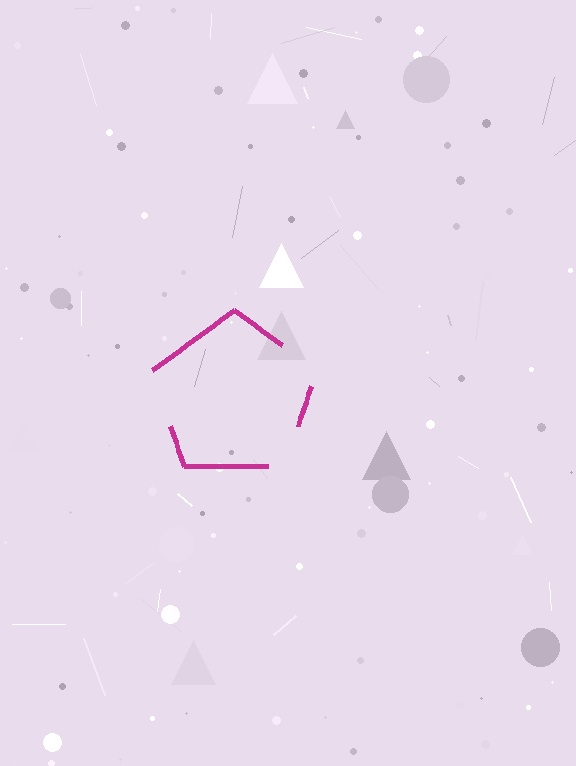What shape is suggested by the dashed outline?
The dashed outline suggests a pentagon.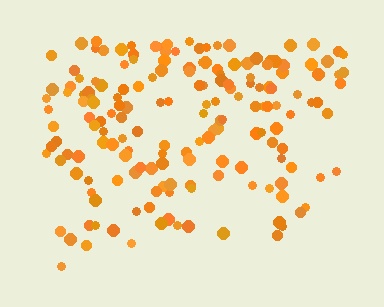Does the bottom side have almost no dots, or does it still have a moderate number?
Still a moderate number, just noticeably fewer than the top.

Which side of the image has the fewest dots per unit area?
The bottom.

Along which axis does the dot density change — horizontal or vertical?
Vertical.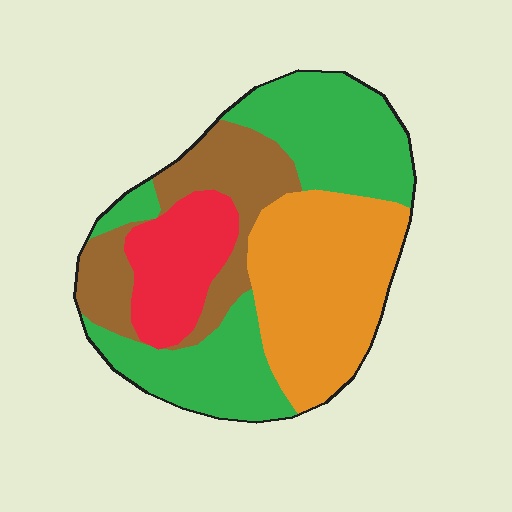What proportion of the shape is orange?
Orange covers roughly 30% of the shape.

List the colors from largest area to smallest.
From largest to smallest: green, orange, brown, red.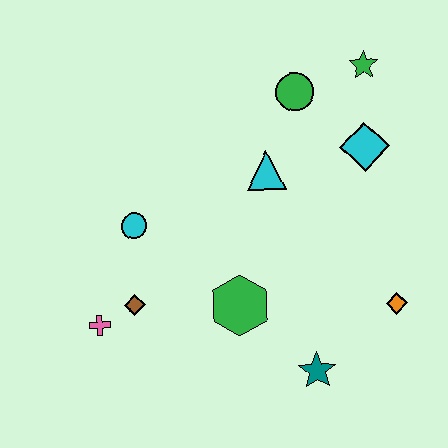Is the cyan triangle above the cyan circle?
Yes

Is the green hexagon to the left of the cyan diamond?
Yes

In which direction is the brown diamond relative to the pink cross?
The brown diamond is to the right of the pink cross.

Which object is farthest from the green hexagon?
The green star is farthest from the green hexagon.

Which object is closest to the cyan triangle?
The green circle is closest to the cyan triangle.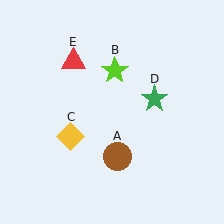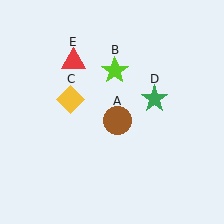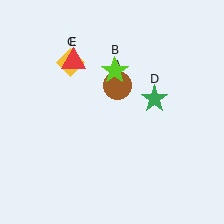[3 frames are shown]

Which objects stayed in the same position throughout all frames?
Lime star (object B) and green star (object D) and red triangle (object E) remained stationary.